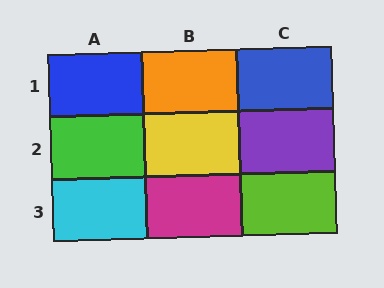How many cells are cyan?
1 cell is cyan.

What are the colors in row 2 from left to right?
Green, yellow, purple.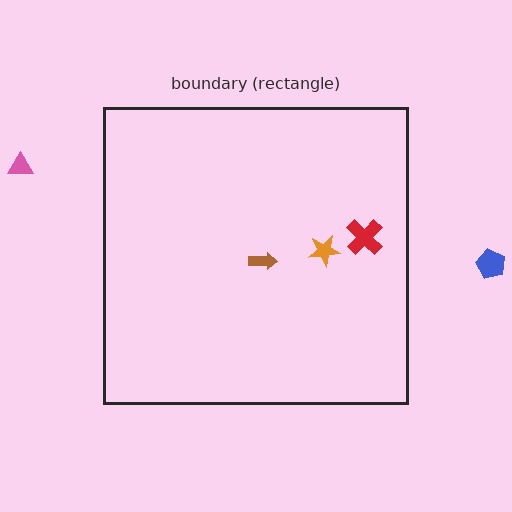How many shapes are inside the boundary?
3 inside, 2 outside.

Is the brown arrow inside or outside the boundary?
Inside.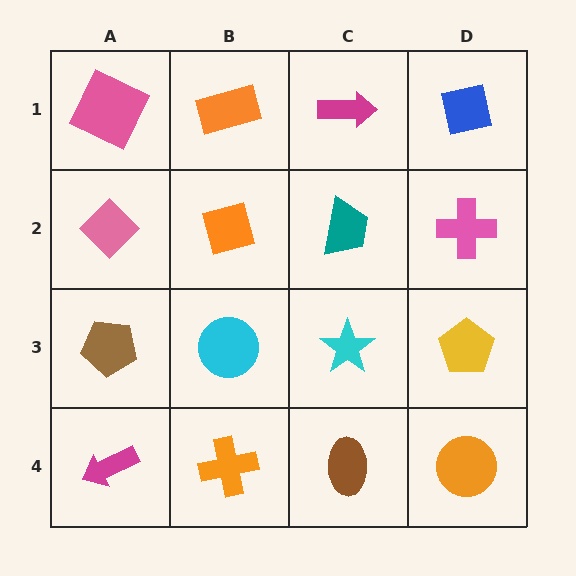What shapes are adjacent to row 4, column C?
A cyan star (row 3, column C), an orange cross (row 4, column B), an orange circle (row 4, column D).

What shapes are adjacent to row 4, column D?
A yellow pentagon (row 3, column D), a brown ellipse (row 4, column C).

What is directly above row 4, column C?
A cyan star.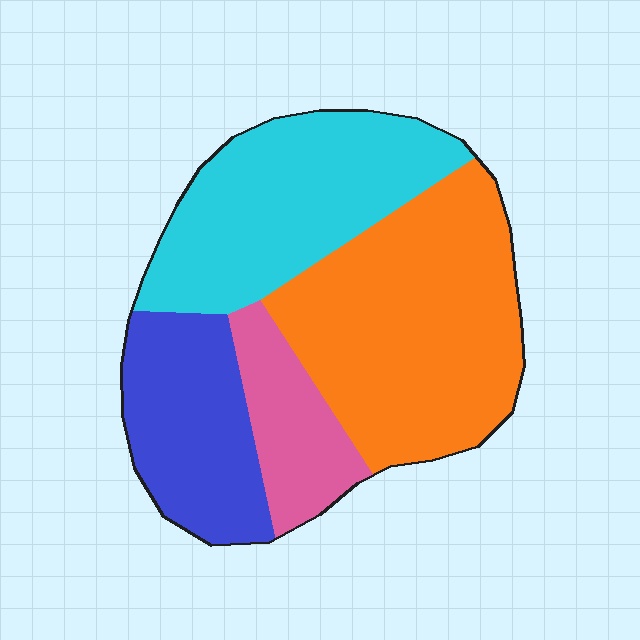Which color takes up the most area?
Orange, at roughly 40%.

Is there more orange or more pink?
Orange.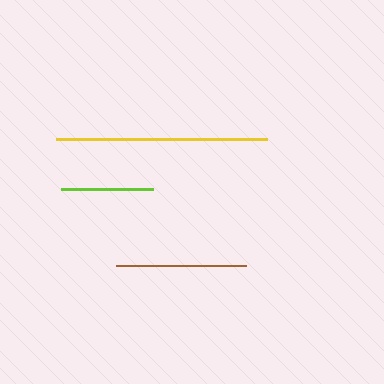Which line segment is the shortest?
The lime line is the shortest at approximately 92 pixels.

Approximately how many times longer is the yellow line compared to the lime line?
The yellow line is approximately 2.3 times the length of the lime line.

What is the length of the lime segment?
The lime segment is approximately 92 pixels long.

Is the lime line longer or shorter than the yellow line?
The yellow line is longer than the lime line.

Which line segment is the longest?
The yellow line is the longest at approximately 211 pixels.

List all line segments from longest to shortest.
From longest to shortest: yellow, brown, lime.